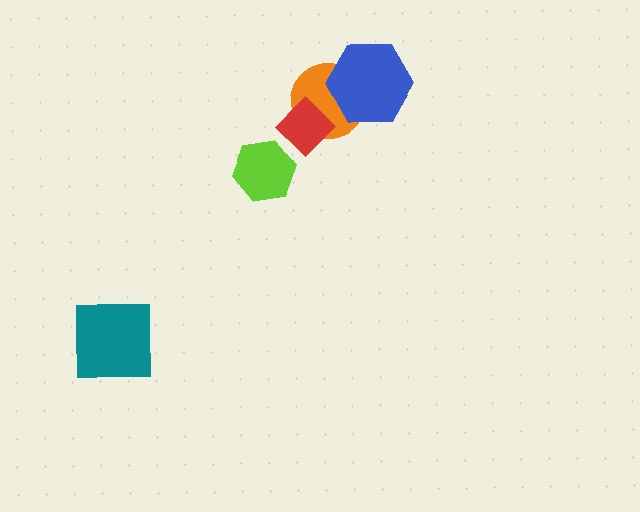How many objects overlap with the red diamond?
1 object overlaps with the red diamond.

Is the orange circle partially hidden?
Yes, it is partially covered by another shape.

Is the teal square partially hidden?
No, no other shape covers it.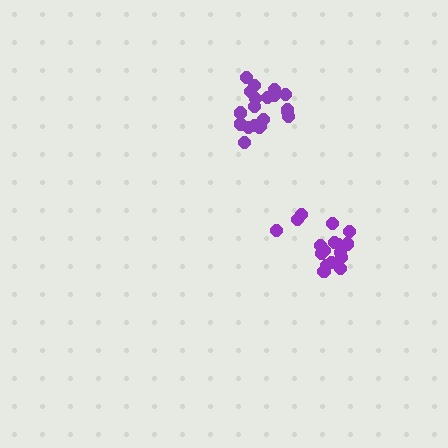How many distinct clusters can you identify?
There are 2 distinct clusters.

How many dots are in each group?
Group 1: 18 dots, Group 2: 20 dots (38 total).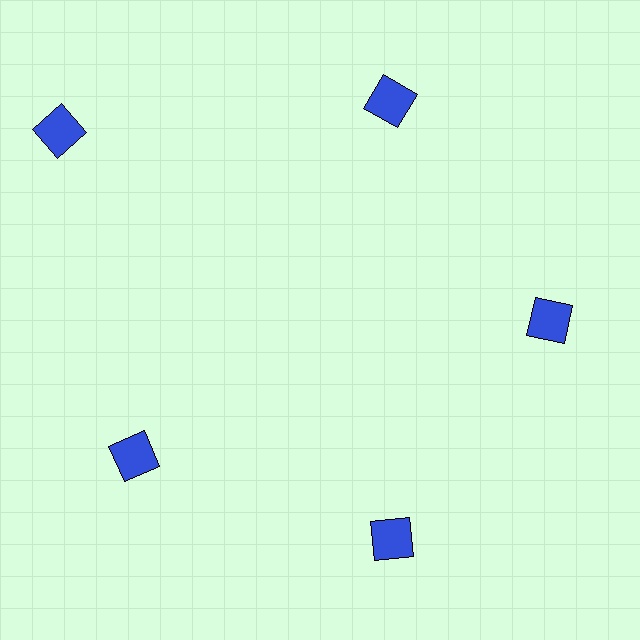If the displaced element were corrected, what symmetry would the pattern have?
It would have 5-fold rotational symmetry — the pattern would map onto itself every 72 degrees.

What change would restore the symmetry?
The symmetry would be restored by moving it inward, back onto the ring so that all 5 squares sit at equal angles and equal distance from the center.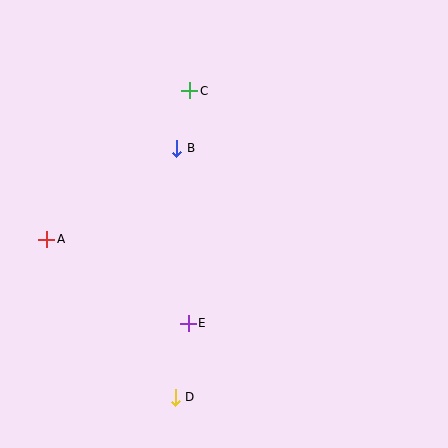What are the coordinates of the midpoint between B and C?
The midpoint between B and C is at (183, 119).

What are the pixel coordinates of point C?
Point C is at (190, 91).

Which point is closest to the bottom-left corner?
Point D is closest to the bottom-left corner.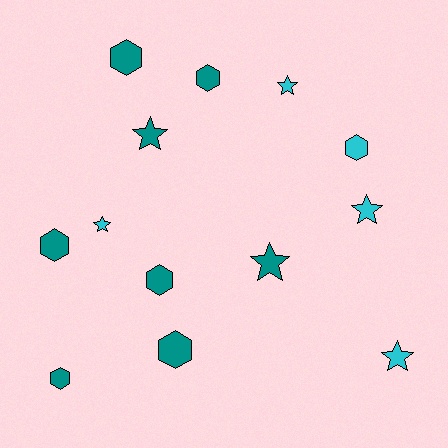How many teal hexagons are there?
There are 6 teal hexagons.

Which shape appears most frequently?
Hexagon, with 7 objects.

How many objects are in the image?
There are 13 objects.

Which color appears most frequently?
Teal, with 8 objects.